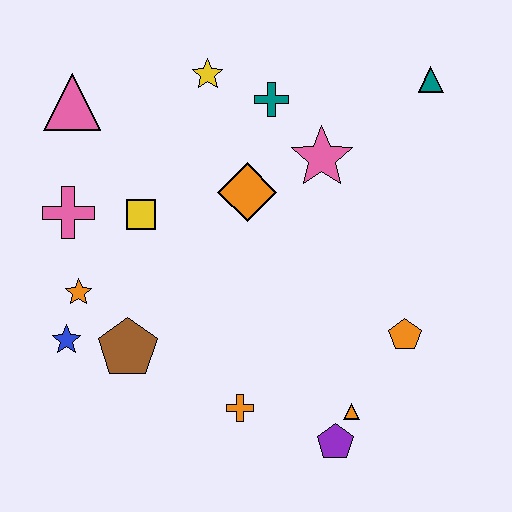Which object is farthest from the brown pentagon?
The teal triangle is farthest from the brown pentagon.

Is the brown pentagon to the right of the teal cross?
No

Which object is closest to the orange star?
The blue star is closest to the orange star.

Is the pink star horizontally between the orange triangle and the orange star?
Yes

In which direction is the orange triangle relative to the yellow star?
The orange triangle is below the yellow star.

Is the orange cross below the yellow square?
Yes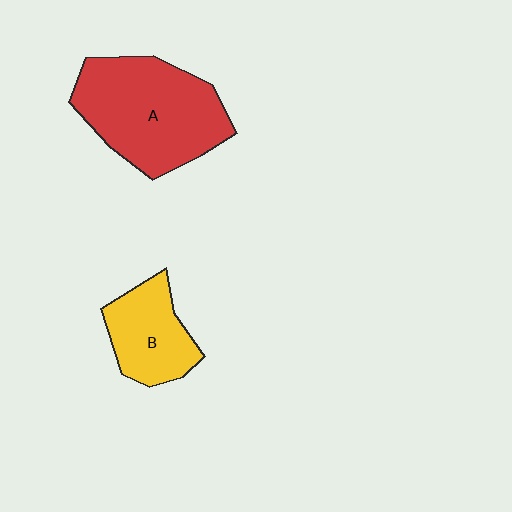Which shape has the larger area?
Shape A (red).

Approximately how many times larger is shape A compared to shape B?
Approximately 1.9 times.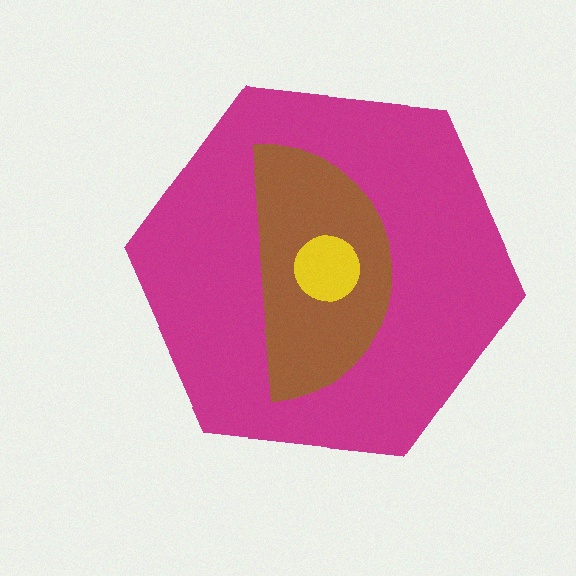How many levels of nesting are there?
3.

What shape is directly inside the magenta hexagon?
The brown semicircle.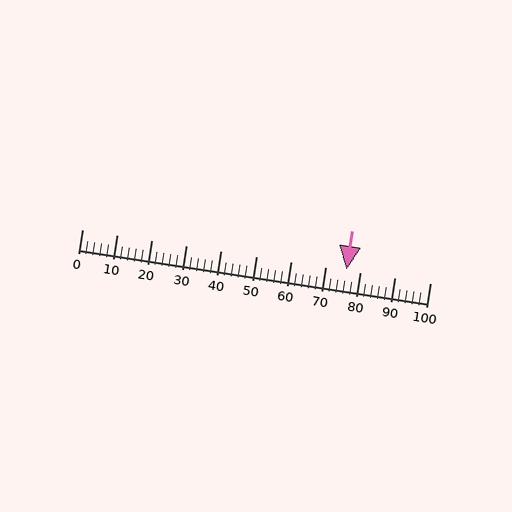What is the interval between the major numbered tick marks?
The major tick marks are spaced 10 units apart.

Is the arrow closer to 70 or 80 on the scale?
The arrow is closer to 80.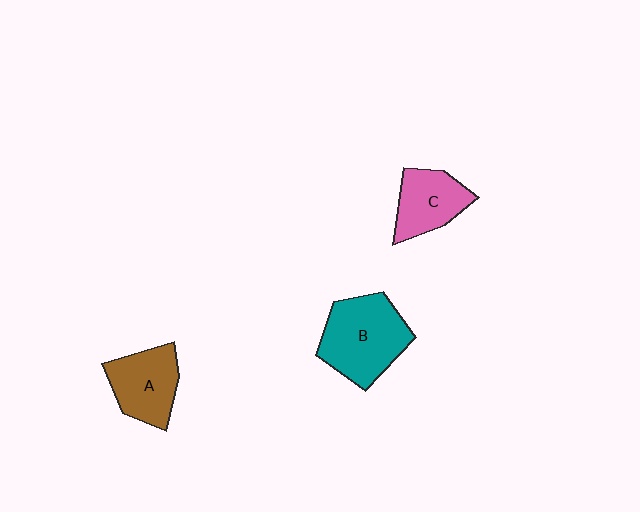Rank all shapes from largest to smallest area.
From largest to smallest: B (teal), A (brown), C (pink).